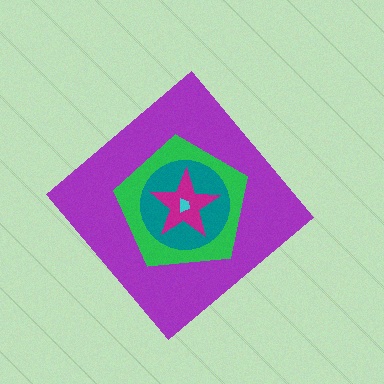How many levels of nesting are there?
5.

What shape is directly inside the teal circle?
The magenta star.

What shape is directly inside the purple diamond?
The green pentagon.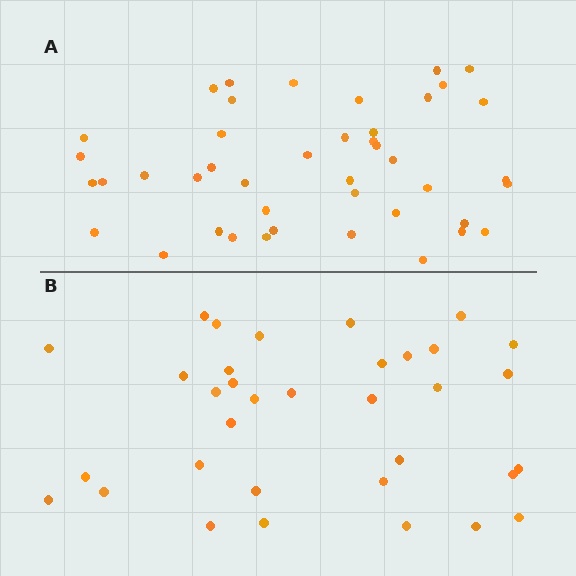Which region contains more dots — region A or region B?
Region A (the top region) has more dots.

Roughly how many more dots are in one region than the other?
Region A has roughly 8 or so more dots than region B.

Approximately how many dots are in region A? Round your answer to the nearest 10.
About 40 dots. (The exact count is 43, which rounds to 40.)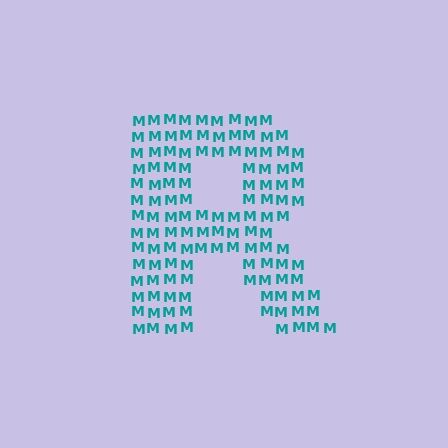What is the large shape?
The large shape is the letter R.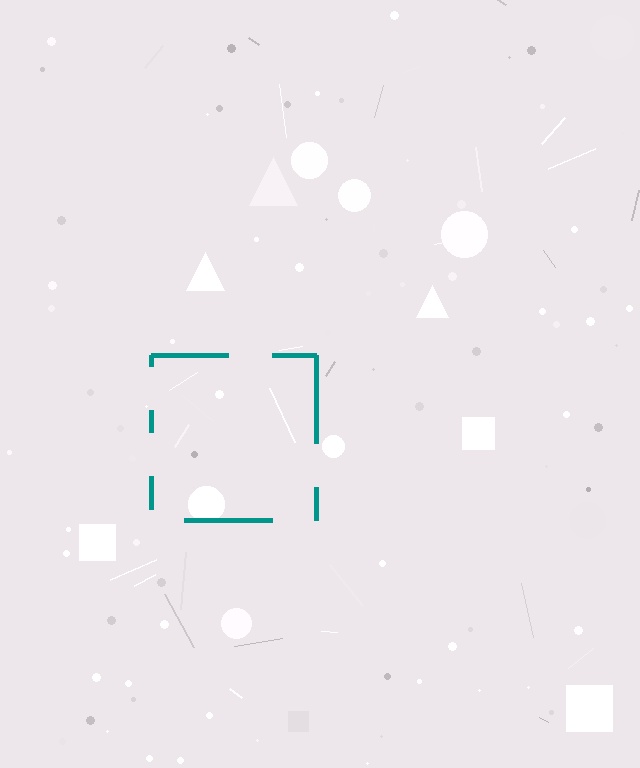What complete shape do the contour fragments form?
The contour fragments form a square.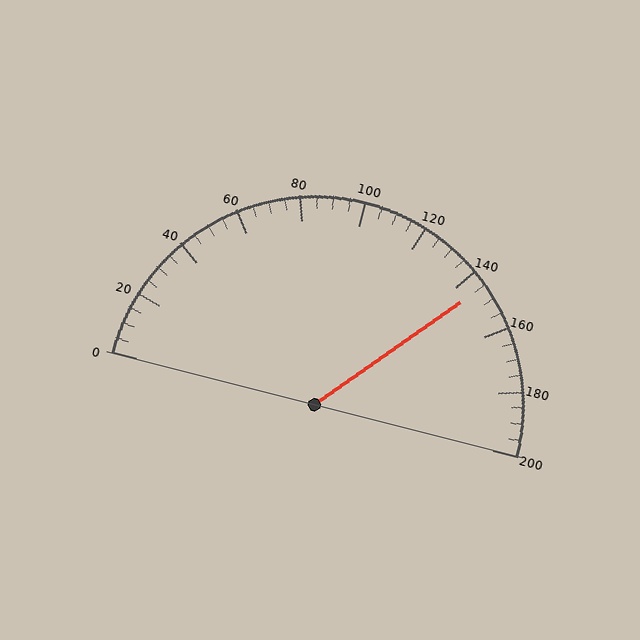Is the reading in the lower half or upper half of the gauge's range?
The reading is in the upper half of the range (0 to 200).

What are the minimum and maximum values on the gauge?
The gauge ranges from 0 to 200.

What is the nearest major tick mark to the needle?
The nearest major tick mark is 140.